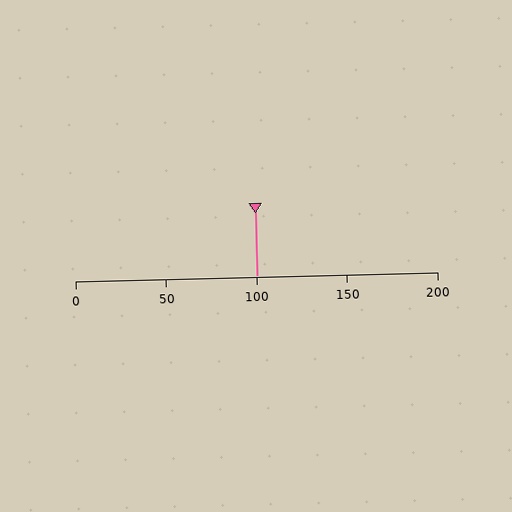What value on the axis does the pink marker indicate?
The marker indicates approximately 100.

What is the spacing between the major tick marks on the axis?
The major ticks are spaced 50 apart.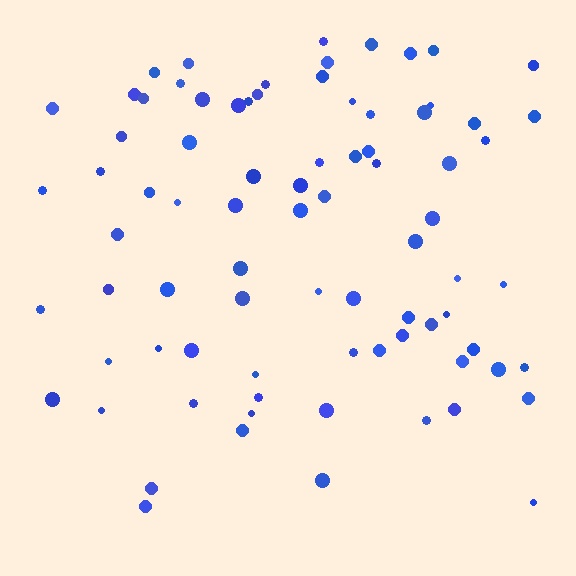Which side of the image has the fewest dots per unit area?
The bottom.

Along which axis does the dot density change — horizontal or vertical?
Vertical.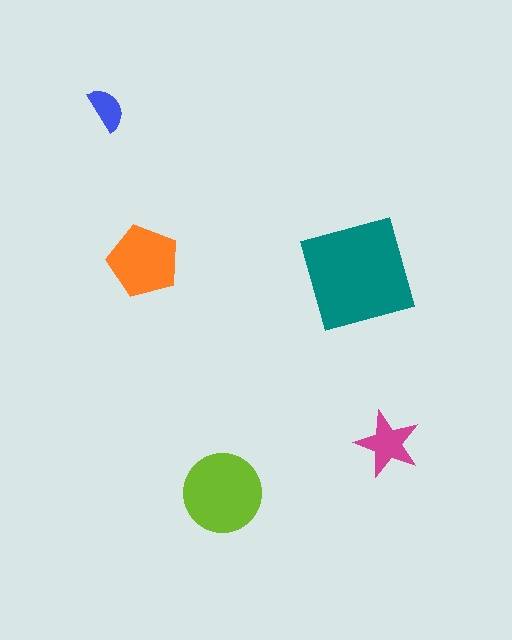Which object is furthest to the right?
The magenta star is rightmost.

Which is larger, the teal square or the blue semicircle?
The teal square.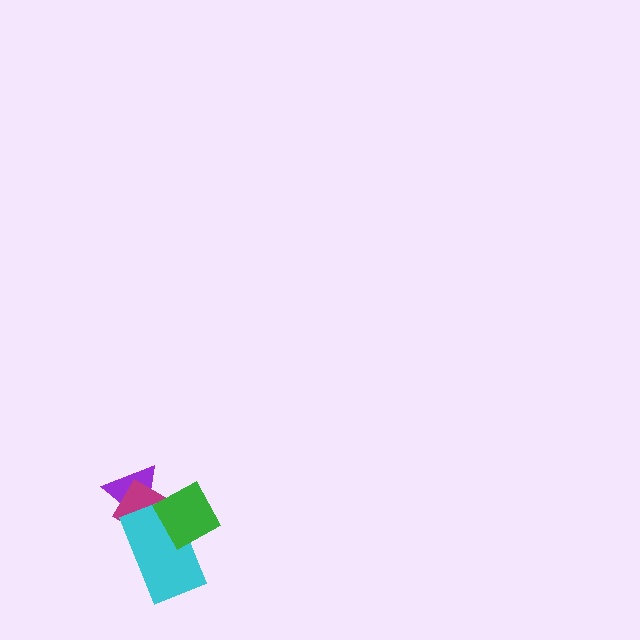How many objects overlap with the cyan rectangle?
3 objects overlap with the cyan rectangle.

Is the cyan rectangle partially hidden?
Yes, it is partially covered by another shape.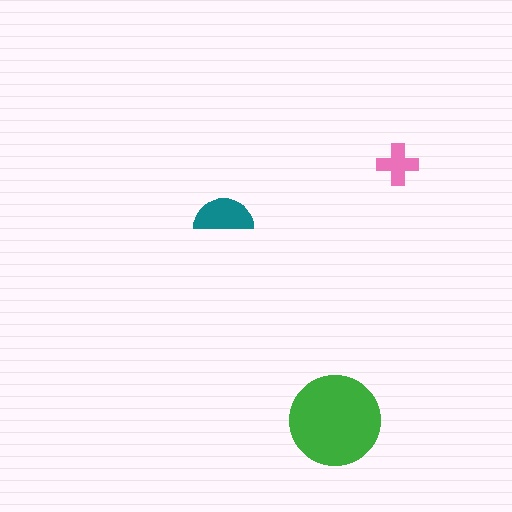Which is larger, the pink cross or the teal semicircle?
The teal semicircle.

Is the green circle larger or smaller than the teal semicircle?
Larger.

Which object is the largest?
The green circle.